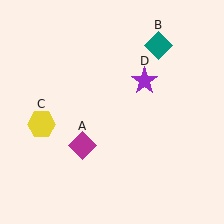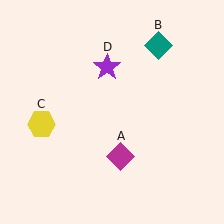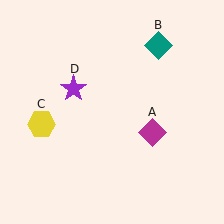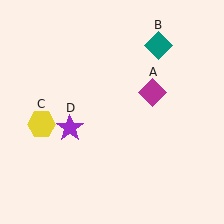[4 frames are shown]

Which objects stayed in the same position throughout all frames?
Teal diamond (object B) and yellow hexagon (object C) remained stationary.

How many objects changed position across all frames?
2 objects changed position: magenta diamond (object A), purple star (object D).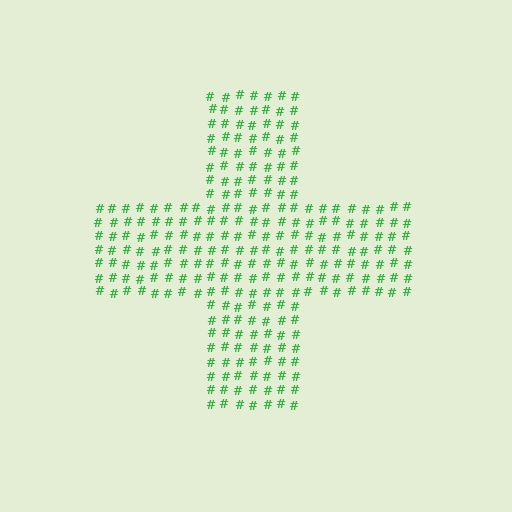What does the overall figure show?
The overall figure shows a cross.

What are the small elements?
The small elements are hash symbols.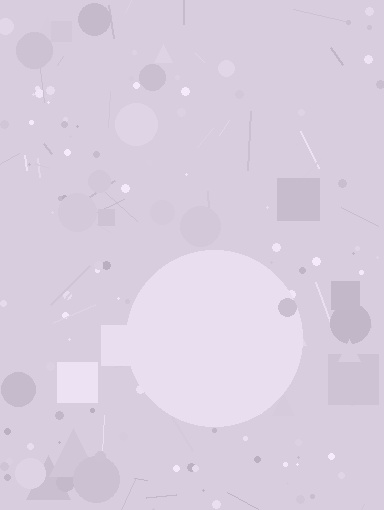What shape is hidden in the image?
A circle is hidden in the image.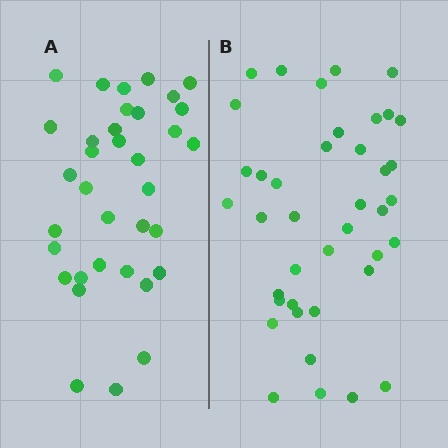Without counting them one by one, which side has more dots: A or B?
Region B (the right region) has more dots.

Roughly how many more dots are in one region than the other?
Region B has about 5 more dots than region A.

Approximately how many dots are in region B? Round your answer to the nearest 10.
About 40 dots.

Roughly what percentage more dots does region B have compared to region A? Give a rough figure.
About 15% more.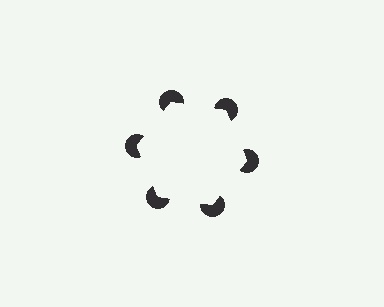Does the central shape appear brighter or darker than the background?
It typically appears slightly brighter than the background, even though no actual brightness change is drawn.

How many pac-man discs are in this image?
There are 6 — one at each vertex of the illusory hexagon.